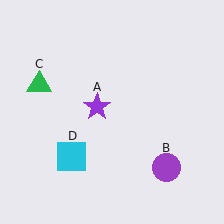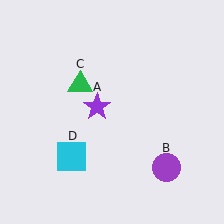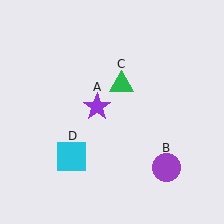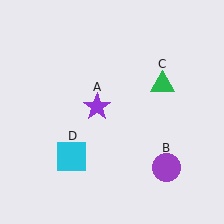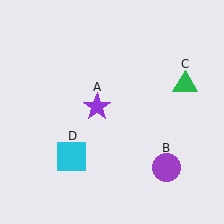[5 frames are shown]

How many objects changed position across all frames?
1 object changed position: green triangle (object C).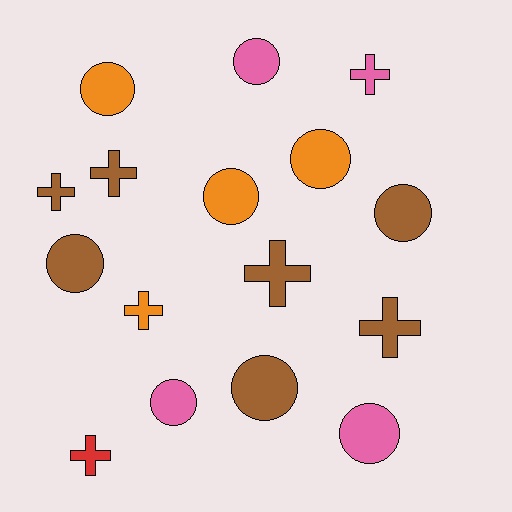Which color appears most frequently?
Brown, with 7 objects.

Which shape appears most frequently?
Circle, with 9 objects.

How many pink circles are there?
There are 3 pink circles.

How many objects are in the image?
There are 16 objects.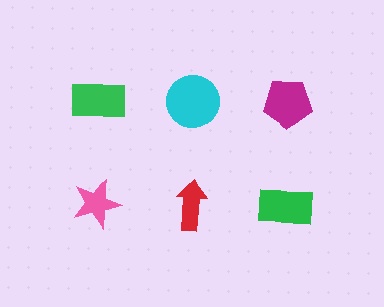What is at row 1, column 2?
A cyan circle.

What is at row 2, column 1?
A pink star.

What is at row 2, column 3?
A green rectangle.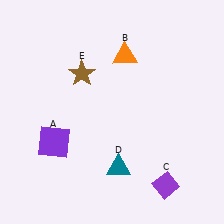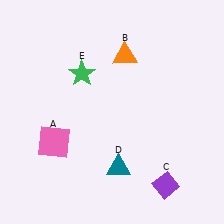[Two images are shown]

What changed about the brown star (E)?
In Image 1, E is brown. In Image 2, it changed to green.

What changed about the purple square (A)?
In Image 1, A is purple. In Image 2, it changed to pink.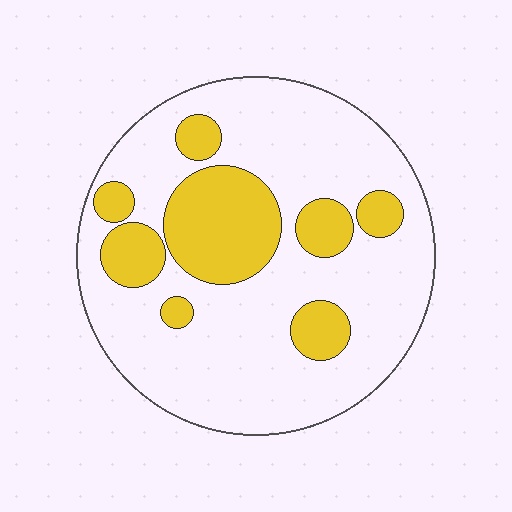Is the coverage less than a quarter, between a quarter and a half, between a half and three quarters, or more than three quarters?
Between a quarter and a half.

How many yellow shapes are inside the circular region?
8.